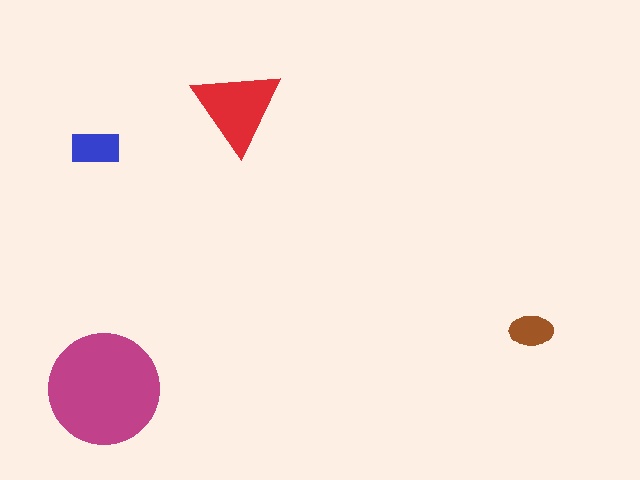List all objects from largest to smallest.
The magenta circle, the red triangle, the blue rectangle, the brown ellipse.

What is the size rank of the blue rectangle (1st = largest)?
3rd.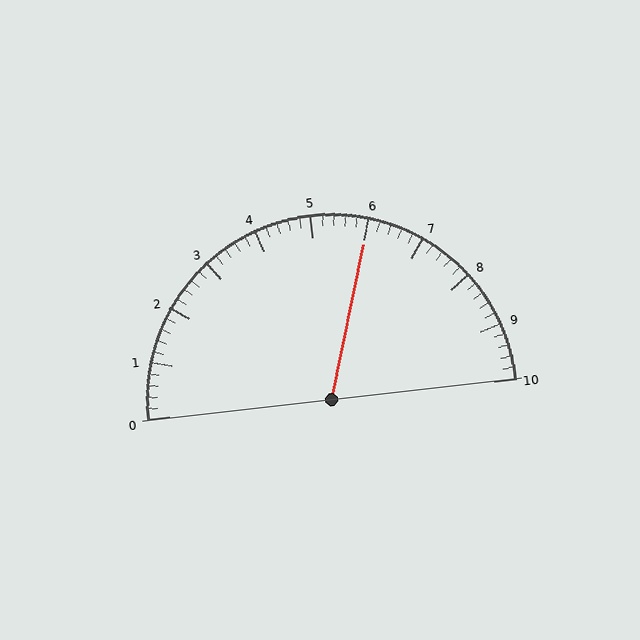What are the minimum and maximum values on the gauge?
The gauge ranges from 0 to 10.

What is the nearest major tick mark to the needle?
The nearest major tick mark is 6.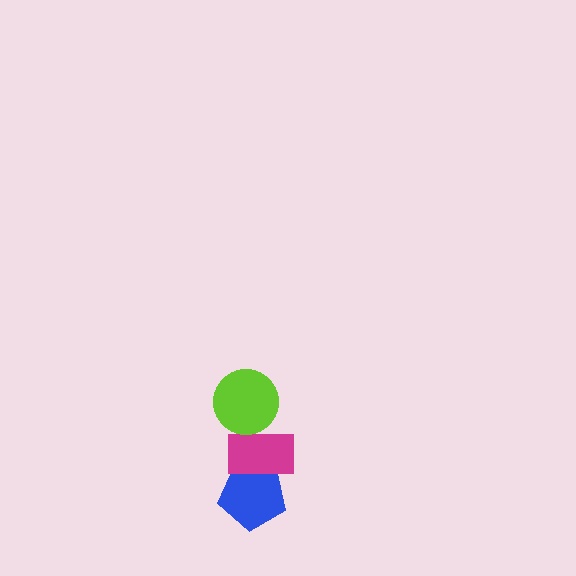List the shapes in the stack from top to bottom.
From top to bottom: the lime circle, the magenta rectangle, the blue pentagon.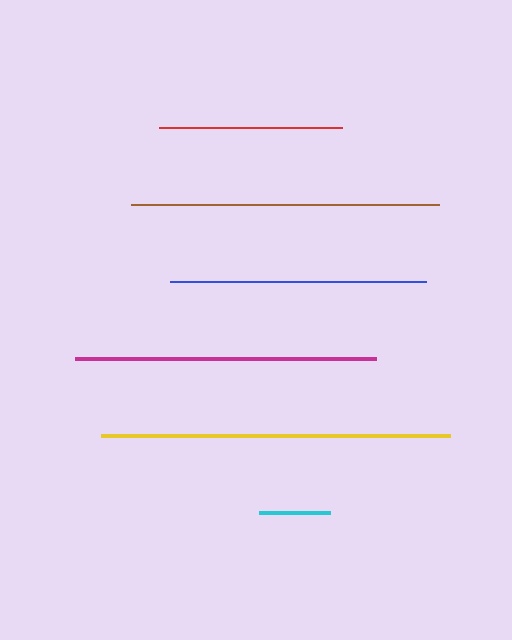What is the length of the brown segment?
The brown segment is approximately 308 pixels long.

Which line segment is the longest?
The yellow line is the longest at approximately 348 pixels.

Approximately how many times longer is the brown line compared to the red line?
The brown line is approximately 1.7 times the length of the red line.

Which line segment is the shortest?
The cyan line is the shortest at approximately 71 pixels.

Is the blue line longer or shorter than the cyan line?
The blue line is longer than the cyan line.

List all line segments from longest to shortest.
From longest to shortest: yellow, brown, magenta, blue, red, cyan.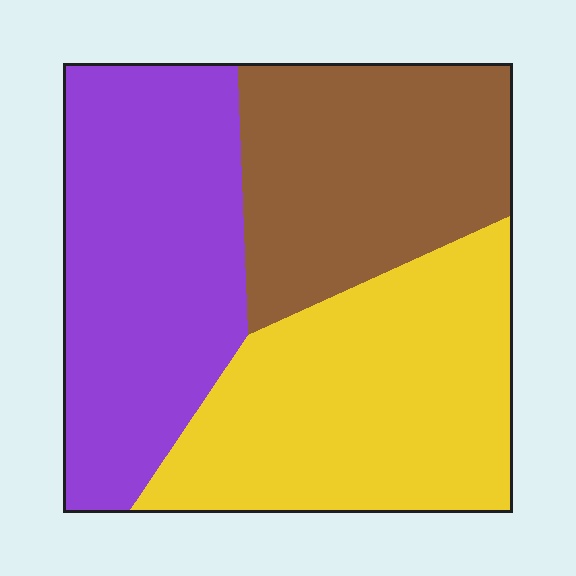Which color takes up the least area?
Brown, at roughly 30%.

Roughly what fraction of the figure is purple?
Purple takes up between a third and a half of the figure.